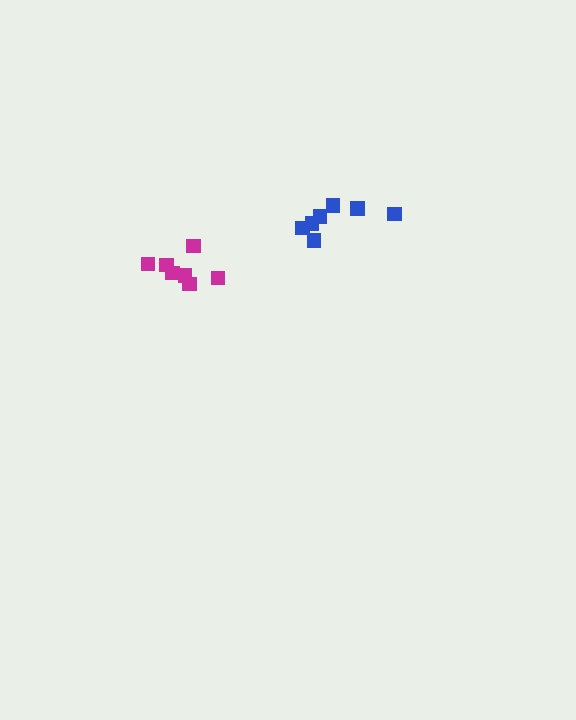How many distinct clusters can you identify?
There are 2 distinct clusters.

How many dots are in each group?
Group 1: 7 dots, Group 2: 7 dots (14 total).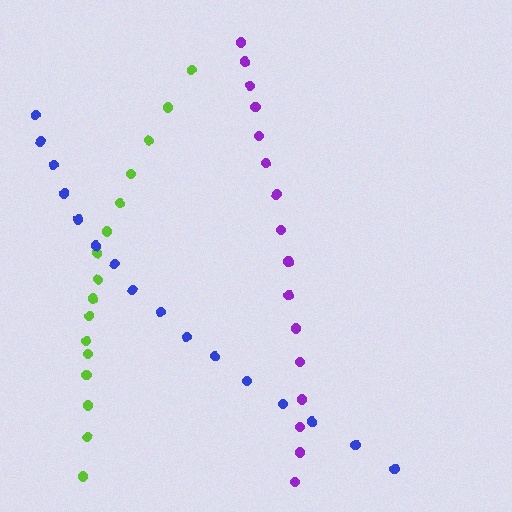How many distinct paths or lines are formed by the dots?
There are 3 distinct paths.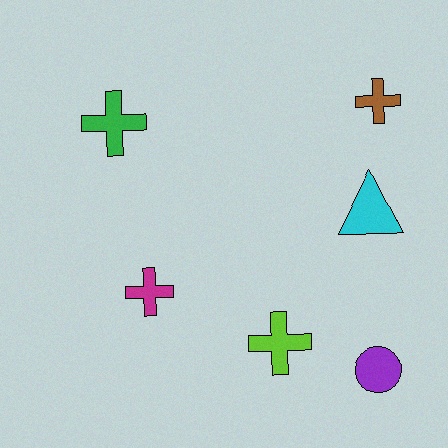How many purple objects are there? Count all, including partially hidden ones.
There is 1 purple object.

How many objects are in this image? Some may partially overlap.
There are 6 objects.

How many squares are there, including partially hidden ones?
There are no squares.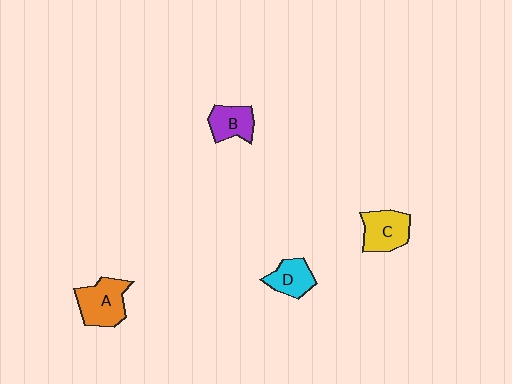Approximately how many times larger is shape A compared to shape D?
Approximately 1.5 times.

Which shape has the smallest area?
Shape D (cyan).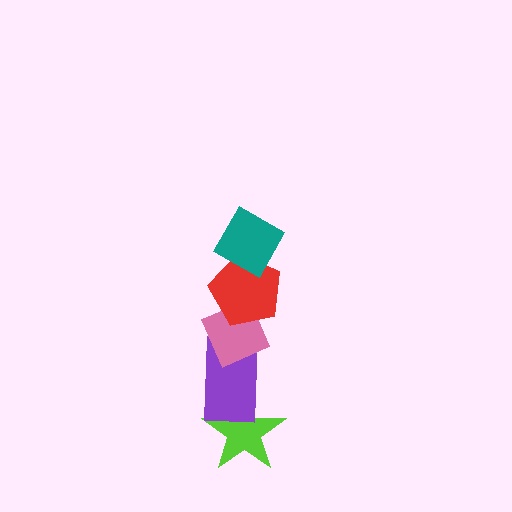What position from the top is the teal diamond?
The teal diamond is 1st from the top.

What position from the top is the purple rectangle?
The purple rectangle is 4th from the top.